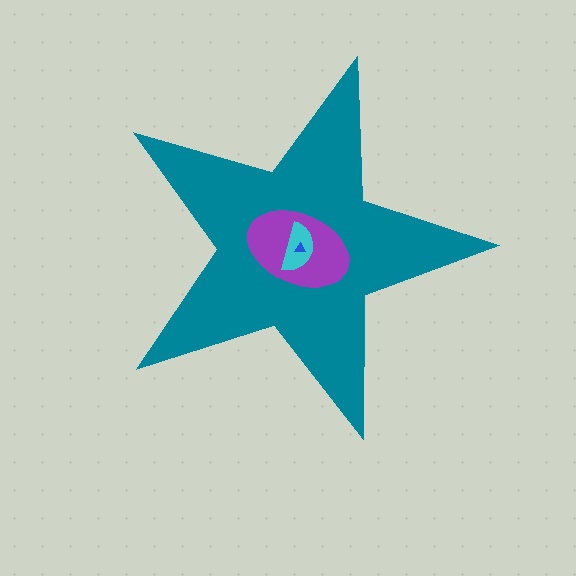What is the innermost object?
The blue triangle.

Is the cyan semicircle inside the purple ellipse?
Yes.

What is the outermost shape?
The teal star.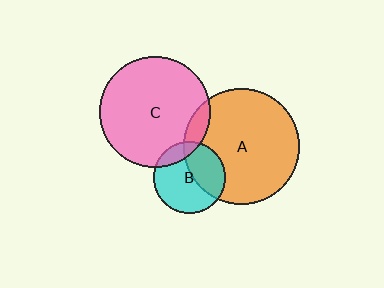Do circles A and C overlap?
Yes.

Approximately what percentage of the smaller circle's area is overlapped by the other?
Approximately 10%.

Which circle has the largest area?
Circle A (orange).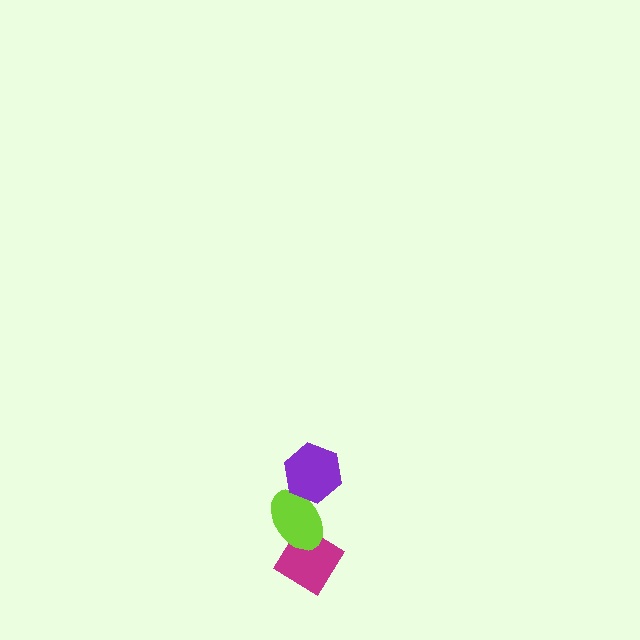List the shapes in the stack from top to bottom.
From top to bottom: the purple hexagon, the lime ellipse, the magenta diamond.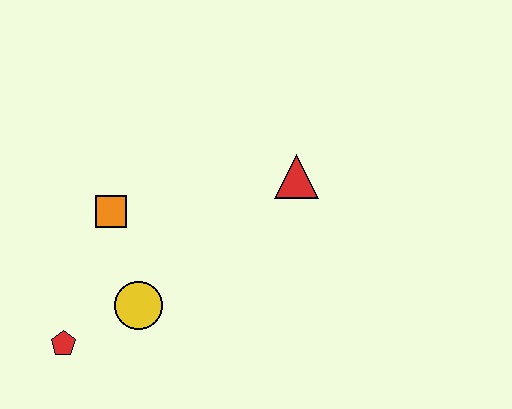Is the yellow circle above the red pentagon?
Yes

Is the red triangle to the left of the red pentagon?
No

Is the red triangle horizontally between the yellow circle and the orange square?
No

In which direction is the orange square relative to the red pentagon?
The orange square is above the red pentagon.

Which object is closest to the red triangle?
The orange square is closest to the red triangle.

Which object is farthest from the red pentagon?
The red triangle is farthest from the red pentagon.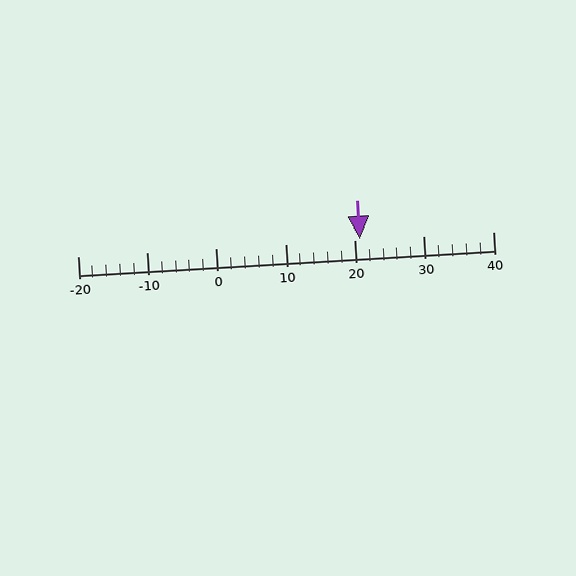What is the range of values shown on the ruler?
The ruler shows values from -20 to 40.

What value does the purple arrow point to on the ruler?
The purple arrow points to approximately 21.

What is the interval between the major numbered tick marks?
The major tick marks are spaced 10 units apart.